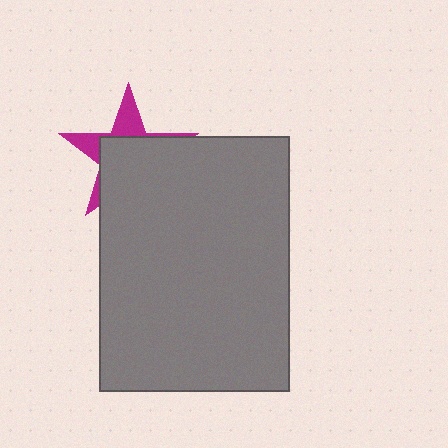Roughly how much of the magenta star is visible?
A small part of it is visible (roughly 32%).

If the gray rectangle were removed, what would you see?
You would see the complete magenta star.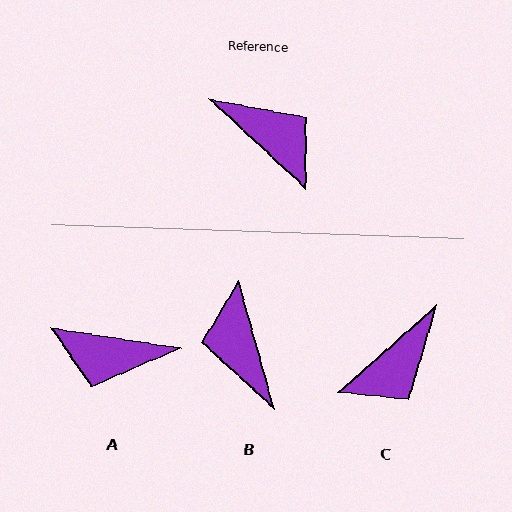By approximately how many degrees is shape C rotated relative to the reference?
Approximately 96 degrees clockwise.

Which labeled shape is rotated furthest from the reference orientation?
B, about 148 degrees away.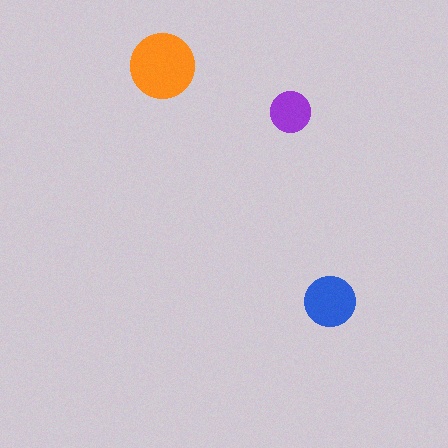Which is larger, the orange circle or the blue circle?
The orange one.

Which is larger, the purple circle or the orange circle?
The orange one.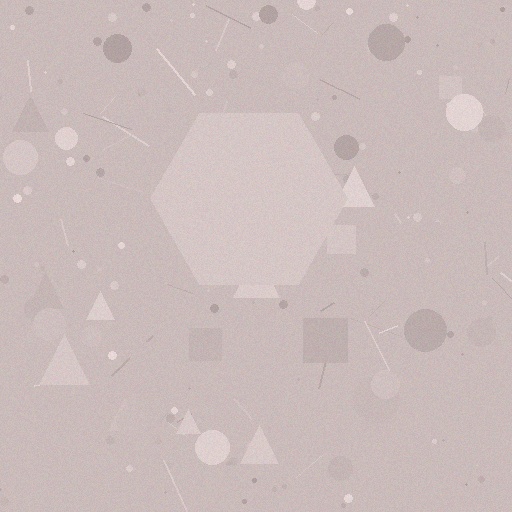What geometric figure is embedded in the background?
A hexagon is embedded in the background.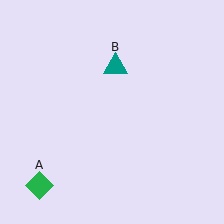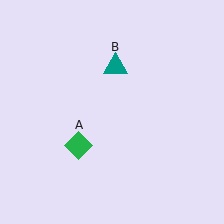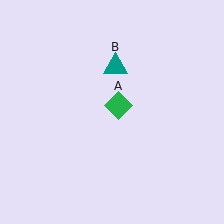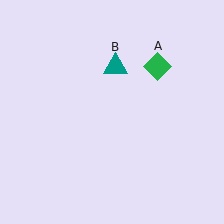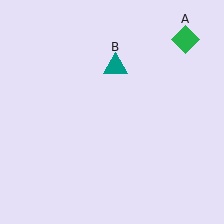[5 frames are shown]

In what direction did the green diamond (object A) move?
The green diamond (object A) moved up and to the right.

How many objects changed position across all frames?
1 object changed position: green diamond (object A).